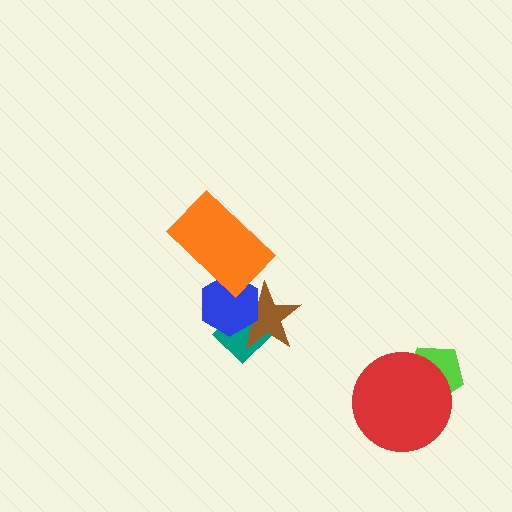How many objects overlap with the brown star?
2 objects overlap with the brown star.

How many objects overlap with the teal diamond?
2 objects overlap with the teal diamond.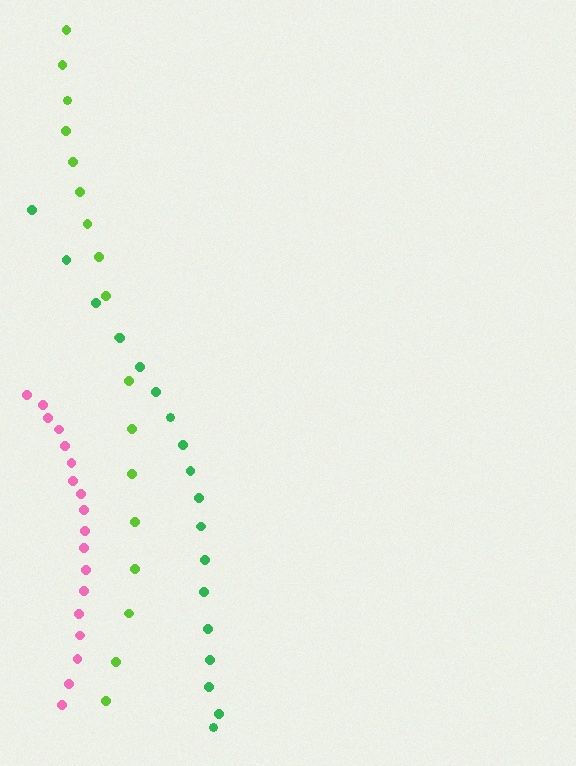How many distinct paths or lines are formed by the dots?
There are 3 distinct paths.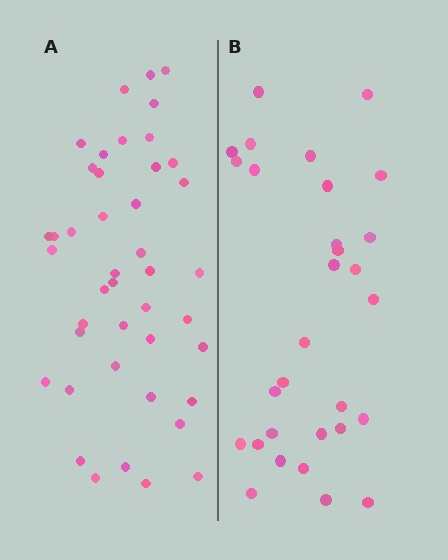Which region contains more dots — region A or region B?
Region A (the left region) has more dots.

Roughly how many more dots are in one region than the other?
Region A has approximately 15 more dots than region B.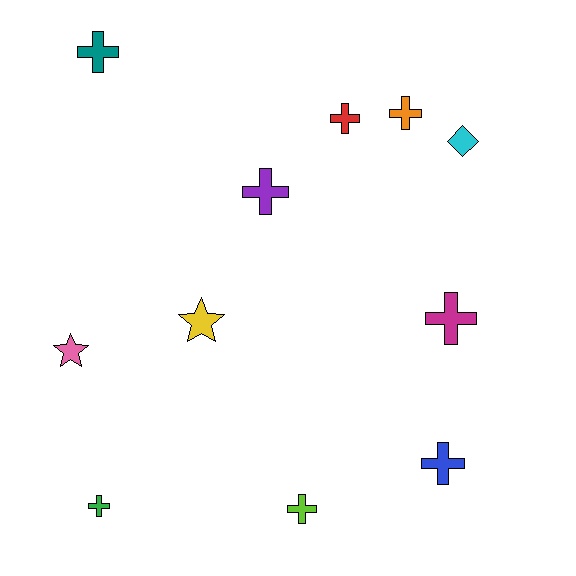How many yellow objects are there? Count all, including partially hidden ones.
There is 1 yellow object.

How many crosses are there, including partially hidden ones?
There are 8 crosses.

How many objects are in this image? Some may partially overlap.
There are 11 objects.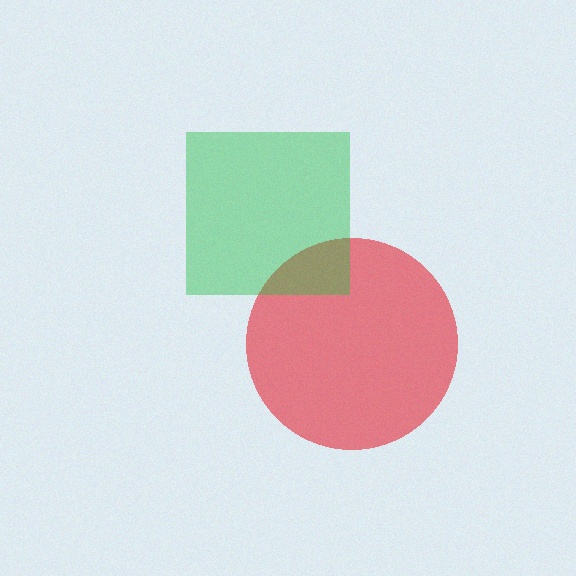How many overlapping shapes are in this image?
There are 2 overlapping shapes in the image.